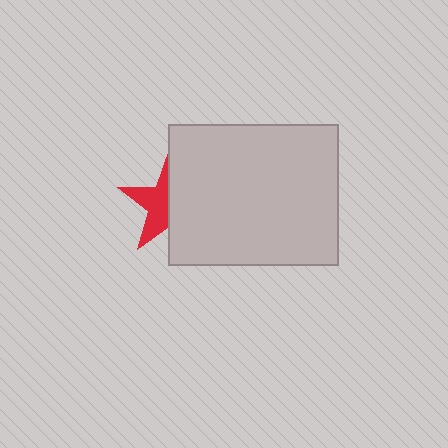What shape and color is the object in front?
The object in front is a light gray rectangle.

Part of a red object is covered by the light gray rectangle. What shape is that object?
It is a star.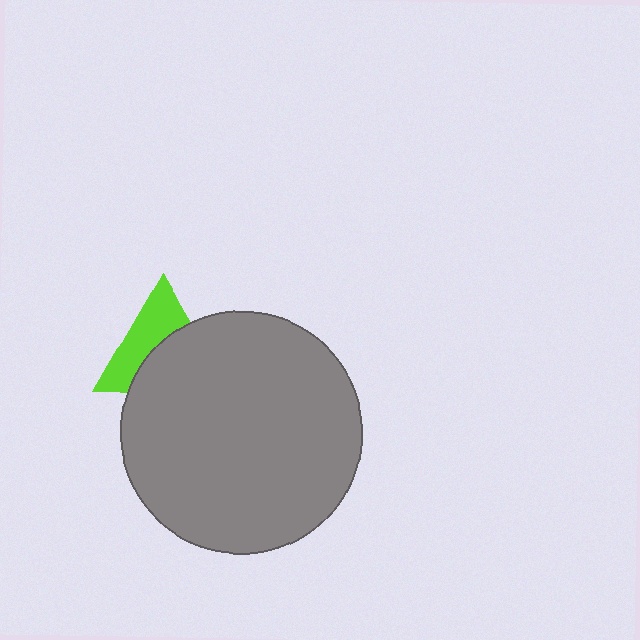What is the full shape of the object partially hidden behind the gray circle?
The partially hidden object is a lime triangle.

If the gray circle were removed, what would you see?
You would see the complete lime triangle.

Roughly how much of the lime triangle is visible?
About half of it is visible (roughly 48%).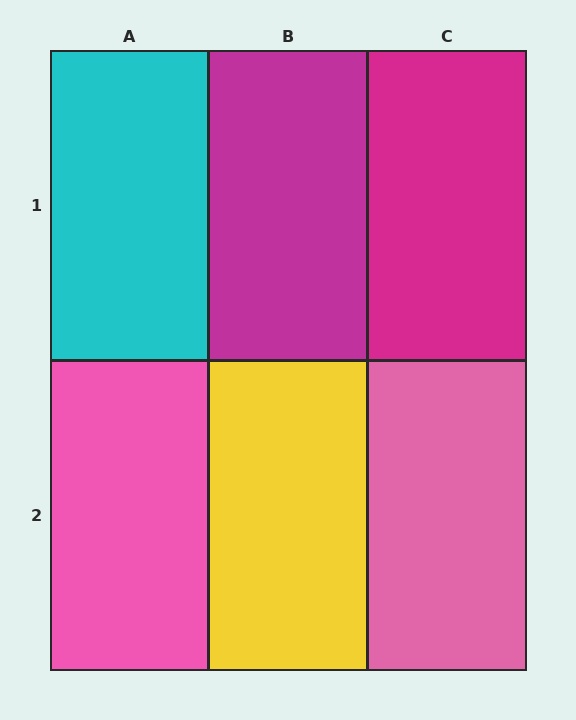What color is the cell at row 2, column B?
Yellow.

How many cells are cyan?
1 cell is cyan.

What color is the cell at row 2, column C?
Pink.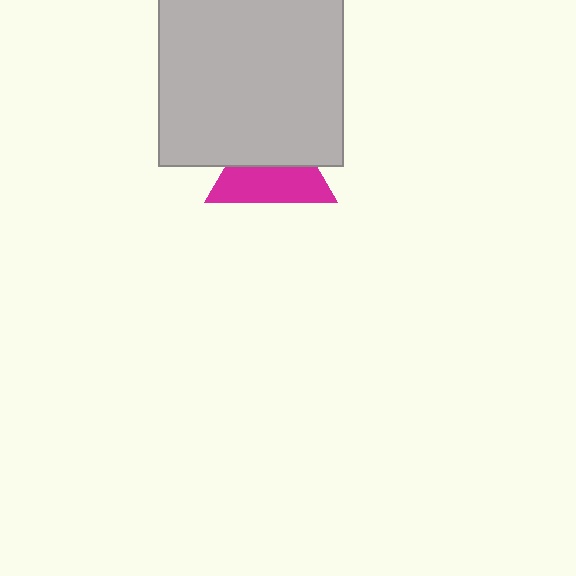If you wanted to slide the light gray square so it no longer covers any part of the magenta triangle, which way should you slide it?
Slide it up — that is the most direct way to separate the two shapes.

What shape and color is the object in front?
The object in front is a light gray square.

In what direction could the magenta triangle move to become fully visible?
The magenta triangle could move down. That would shift it out from behind the light gray square entirely.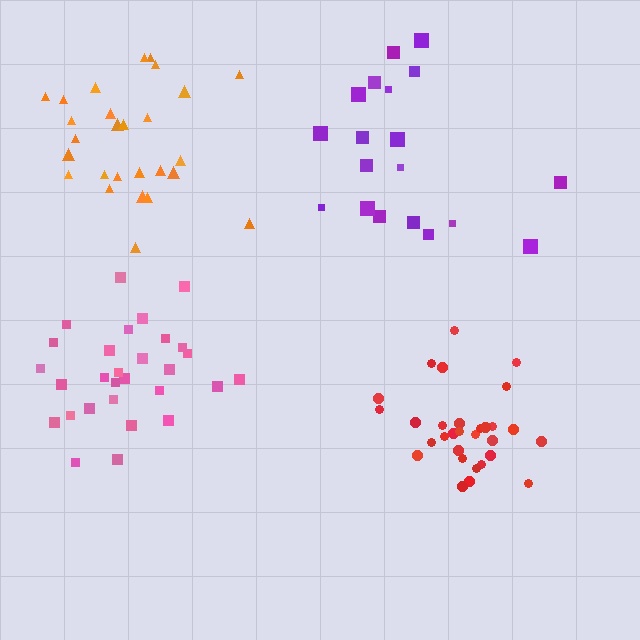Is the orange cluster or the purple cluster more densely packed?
Orange.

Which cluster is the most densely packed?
Red.